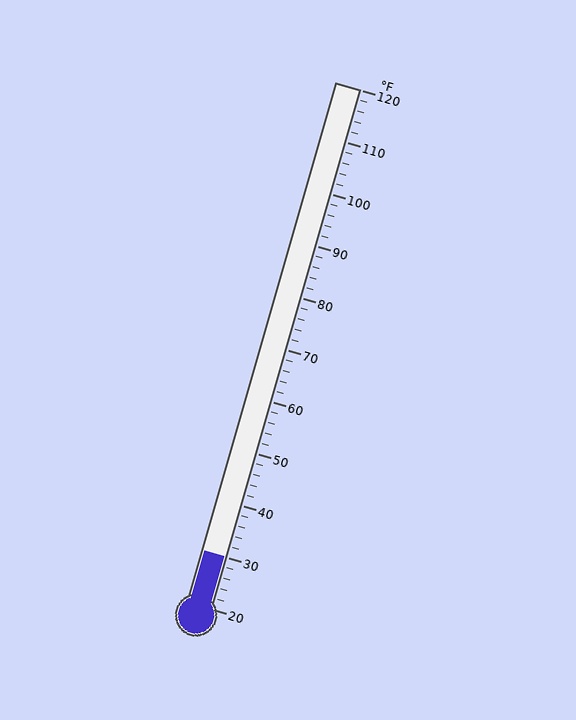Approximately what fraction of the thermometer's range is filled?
The thermometer is filled to approximately 10% of its range.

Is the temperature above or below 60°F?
The temperature is below 60°F.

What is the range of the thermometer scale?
The thermometer scale ranges from 20°F to 120°F.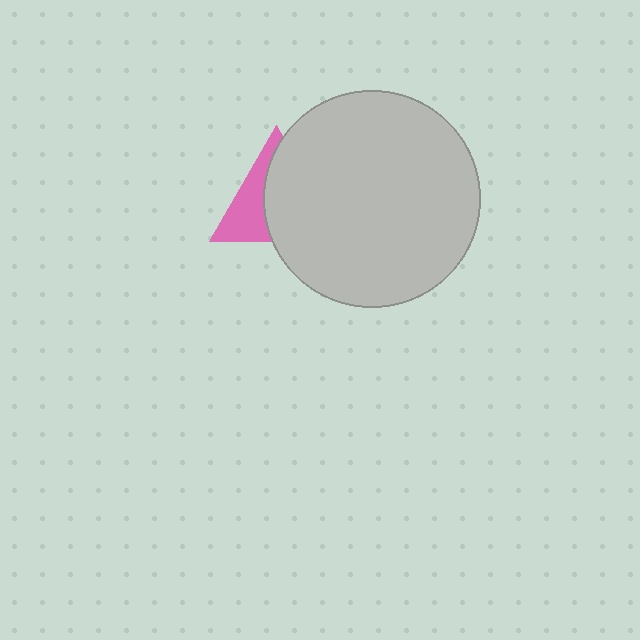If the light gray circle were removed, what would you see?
You would see the complete pink triangle.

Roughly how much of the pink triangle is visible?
A small part of it is visible (roughly 39%).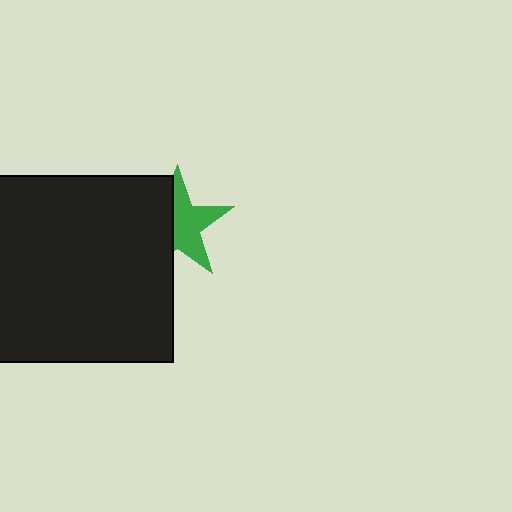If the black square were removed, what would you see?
You would see the complete green star.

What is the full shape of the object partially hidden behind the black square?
The partially hidden object is a green star.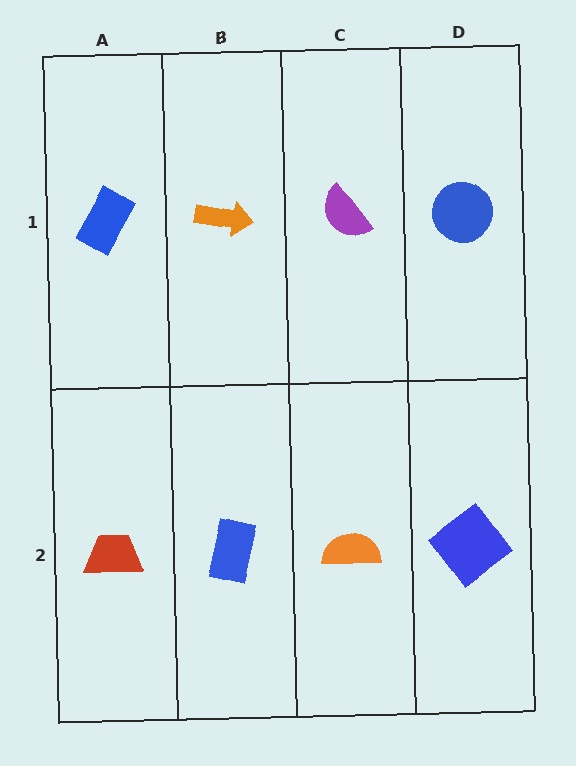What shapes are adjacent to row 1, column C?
An orange semicircle (row 2, column C), an orange arrow (row 1, column B), a blue circle (row 1, column D).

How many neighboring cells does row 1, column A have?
2.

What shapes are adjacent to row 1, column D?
A blue diamond (row 2, column D), a purple semicircle (row 1, column C).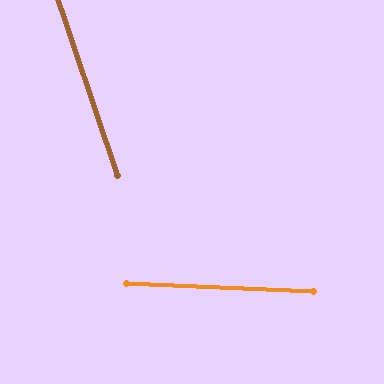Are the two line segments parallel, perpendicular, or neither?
Neither parallel nor perpendicular — they differ by about 69°.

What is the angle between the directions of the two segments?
Approximately 69 degrees.